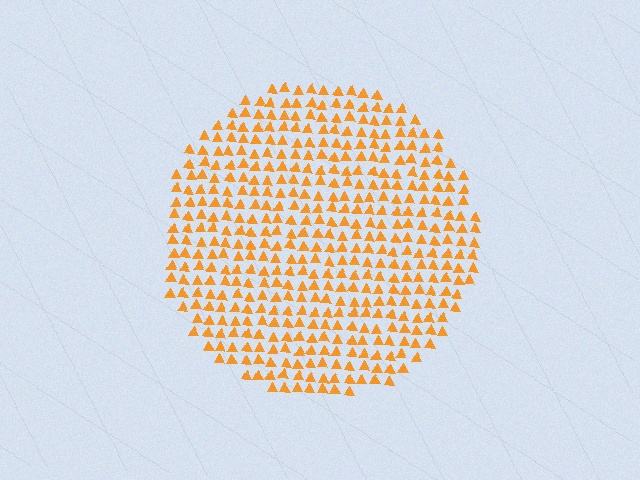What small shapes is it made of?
It is made of small triangles.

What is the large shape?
The large shape is a circle.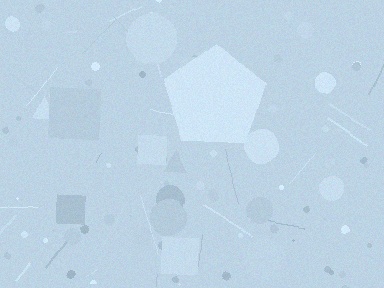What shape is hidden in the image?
A pentagon is hidden in the image.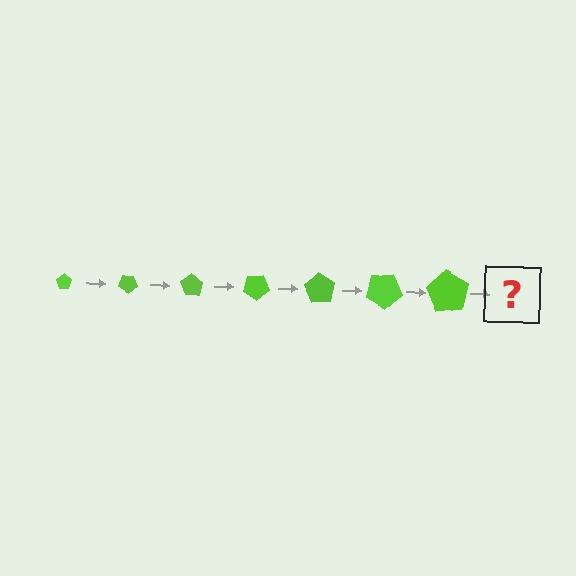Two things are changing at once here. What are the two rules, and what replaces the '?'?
The two rules are that the pentagon grows larger each step and it rotates 35 degrees each step. The '?' should be a pentagon, larger than the previous one and rotated 245 degrees from the start.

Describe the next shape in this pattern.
It should be a pentagon, larger than the previous one and rotated 245 degrees from the start.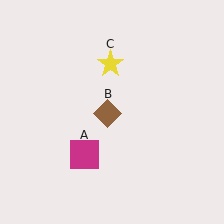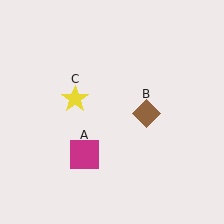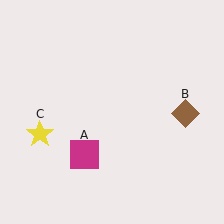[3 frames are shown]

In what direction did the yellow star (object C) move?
The yellow star (object C) moved down and to the left.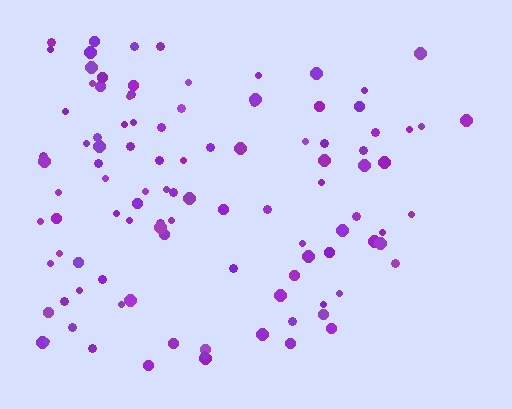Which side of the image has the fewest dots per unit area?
The right.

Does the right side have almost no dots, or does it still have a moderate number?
Still a moderate number, just noticeably fewer than the left.